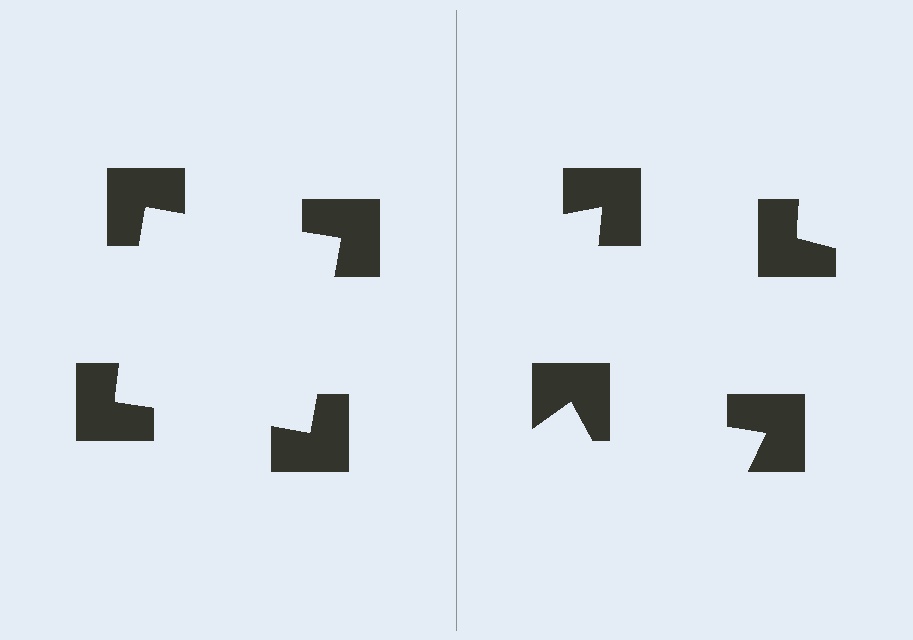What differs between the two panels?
The notched squares are positioned identically on both sides; only the wedge orientations differ. On the left they align to a square; on the right they are misaligned.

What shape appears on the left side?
An illusory square.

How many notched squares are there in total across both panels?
8 — 4 on each side.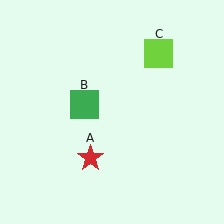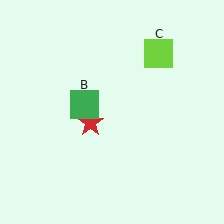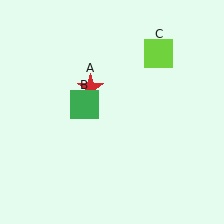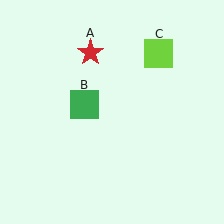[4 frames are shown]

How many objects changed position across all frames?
1 object changed position: red star (object A).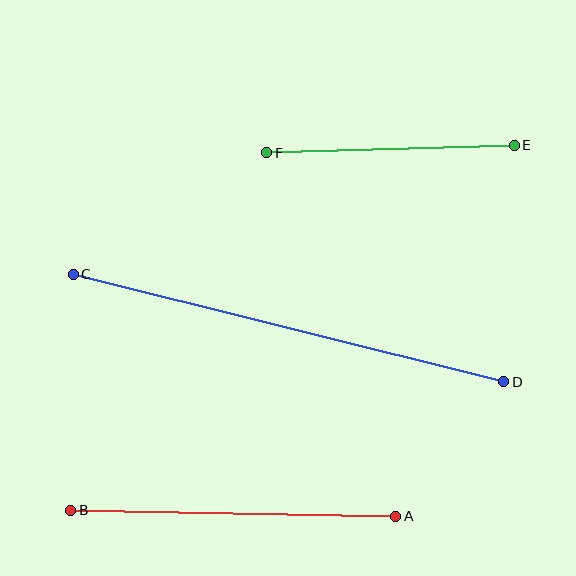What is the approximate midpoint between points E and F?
The midpoint is at approximately (391, 149) pixels.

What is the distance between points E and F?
The distance is approximately 247 pixels.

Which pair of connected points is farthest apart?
Points C and D are farthest apart.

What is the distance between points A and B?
The distance is approximately 325 pixels.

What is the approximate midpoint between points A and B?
The midpoint is at approximately (233, 513) pixels.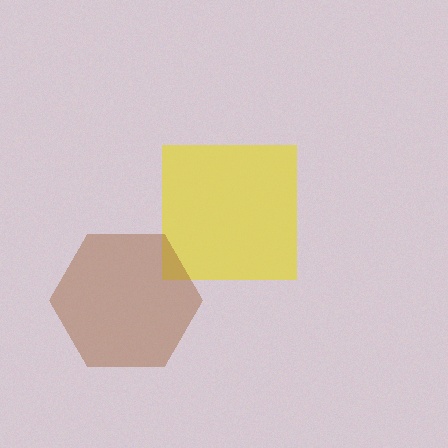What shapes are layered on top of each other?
The layered shapes are: a yellow square, a brown hexagon.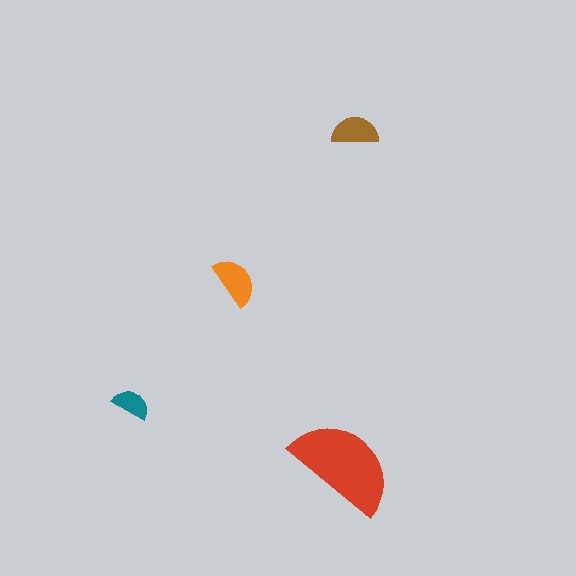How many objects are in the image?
There are 4 objects in the image.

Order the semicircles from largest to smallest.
the red one, the orange one, the brown one, the teal one.